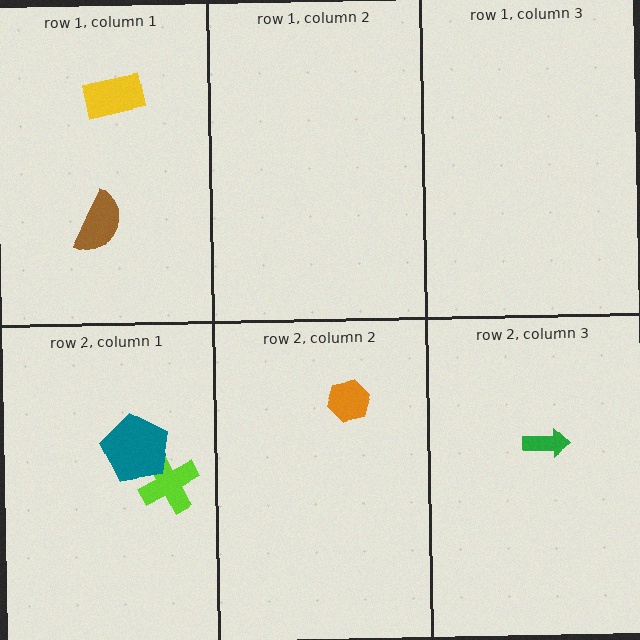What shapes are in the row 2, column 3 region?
The green arrow.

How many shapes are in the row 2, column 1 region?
2.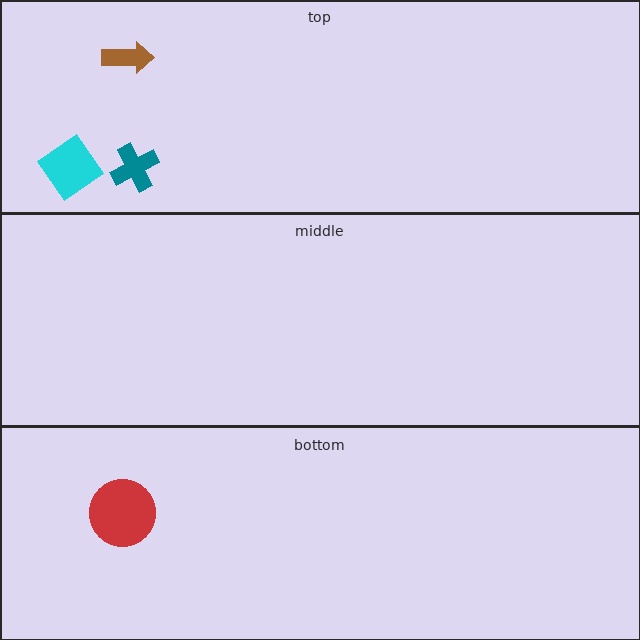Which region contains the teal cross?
The top region.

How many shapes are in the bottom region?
1.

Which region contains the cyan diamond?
The top region.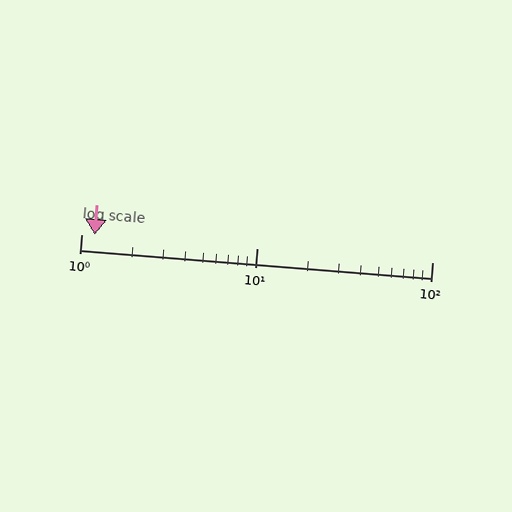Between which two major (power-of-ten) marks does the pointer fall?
The pointer is between 1 and 10.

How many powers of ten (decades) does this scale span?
The scale spans 2 decades, from 1 to 100.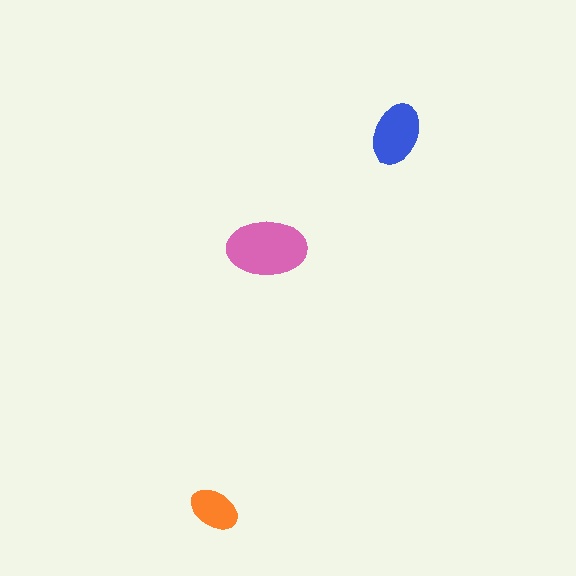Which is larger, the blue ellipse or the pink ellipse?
The pink one.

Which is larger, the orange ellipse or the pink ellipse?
The pink one.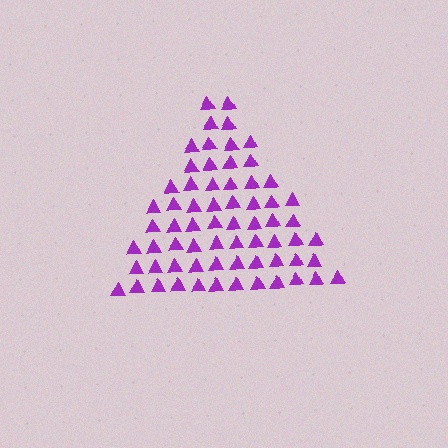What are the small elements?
The small elements are triangles.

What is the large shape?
The large shape is a triangle.